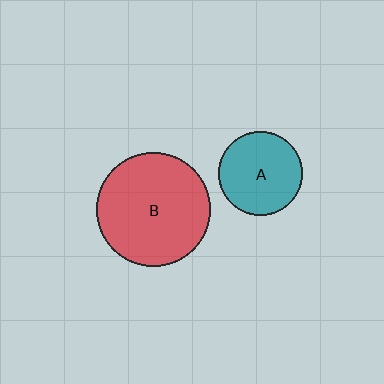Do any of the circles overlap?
No, none of the circles overlap.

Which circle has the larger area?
Circle B (red).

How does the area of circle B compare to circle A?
Approximately 1.8 times.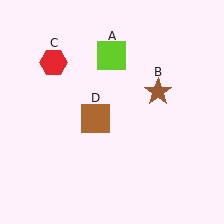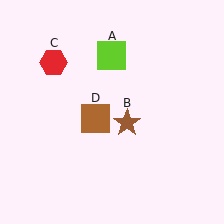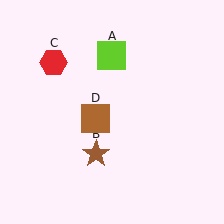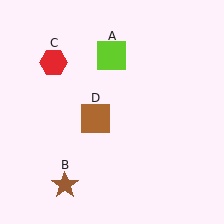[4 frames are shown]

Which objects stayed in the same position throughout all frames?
Lime square (object A) and red hexagon (object C) and brown square (object D) remained stationary.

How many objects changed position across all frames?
1 object changed position: brown star (object B).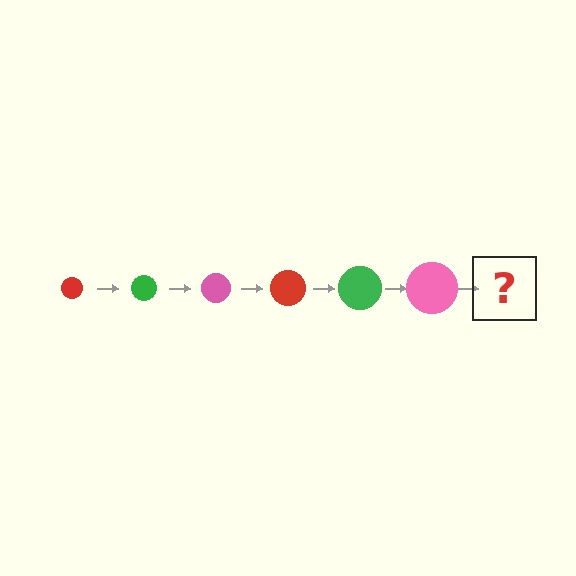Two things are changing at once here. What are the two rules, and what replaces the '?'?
The two rules are that the circle grows larger each step and the color cycles through red, green, and pink. The '?' should be a red circle, larger than the previous one.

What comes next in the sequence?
The next element should be a red circle, larger than the previous one.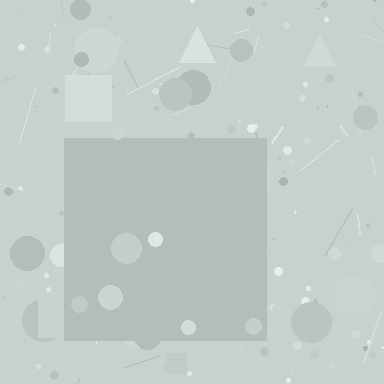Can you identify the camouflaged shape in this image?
The camouflaged shape is a square.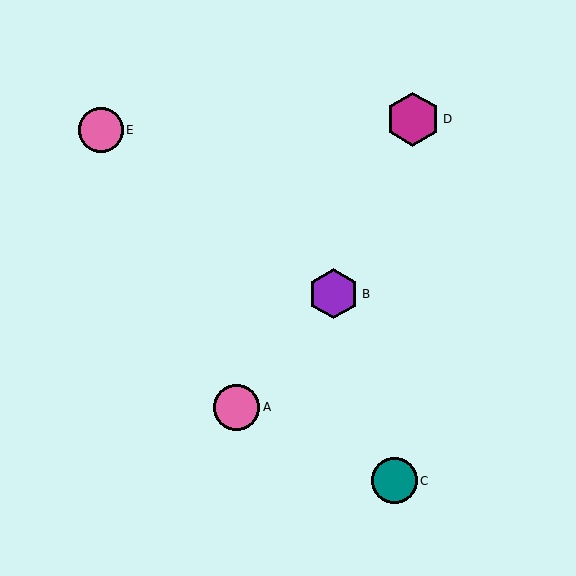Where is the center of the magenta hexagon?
The center of the magenta hexagon is at (413, 120).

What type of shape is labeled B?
Shape B is a purple hexagon.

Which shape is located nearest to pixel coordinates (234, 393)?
The pink circle (labeled A) at (236, 407) is nearest to that location.